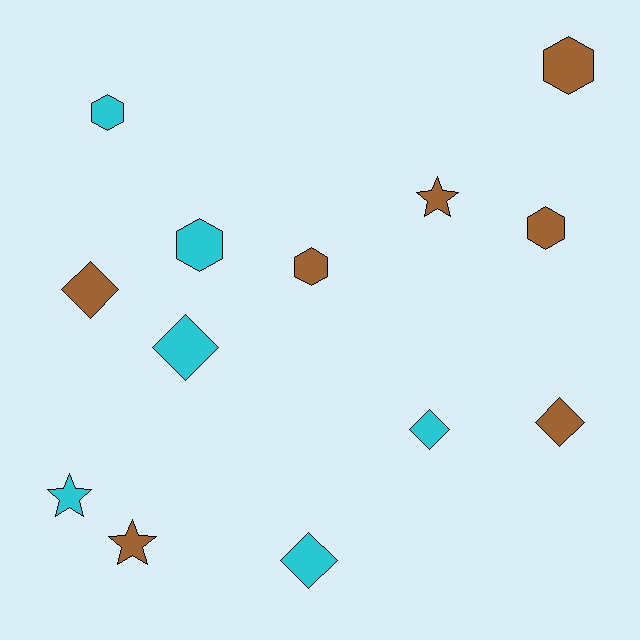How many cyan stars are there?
There is 1 cyan star.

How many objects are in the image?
There are 13 objects.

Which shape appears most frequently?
Hexagon, with 5 objects.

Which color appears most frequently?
Brown, with 7 objects.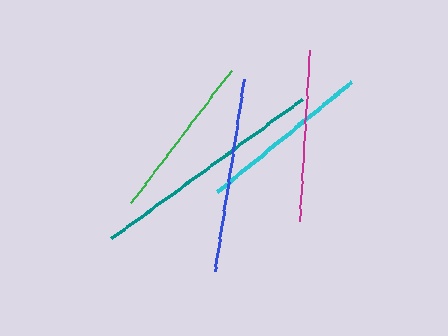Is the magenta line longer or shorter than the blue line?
The blue line is longer than the magenta line.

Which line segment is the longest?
The teal line is the longest at approximately 234 pixels.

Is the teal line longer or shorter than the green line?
The teal line is longer than the green line.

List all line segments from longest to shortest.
From longest to shortest: teal, blue, cyan, magenta, green.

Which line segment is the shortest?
The green line is the shortest at approximately 166 pixels.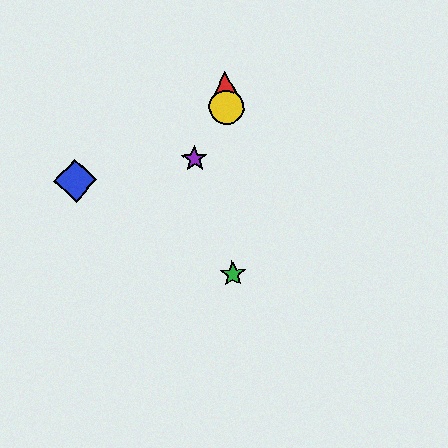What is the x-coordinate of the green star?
The green star is at x≈233.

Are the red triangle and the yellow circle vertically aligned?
Yes, both are at x≈226.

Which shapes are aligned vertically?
The red triangle, the green star, the yellow circle are aligned vertically.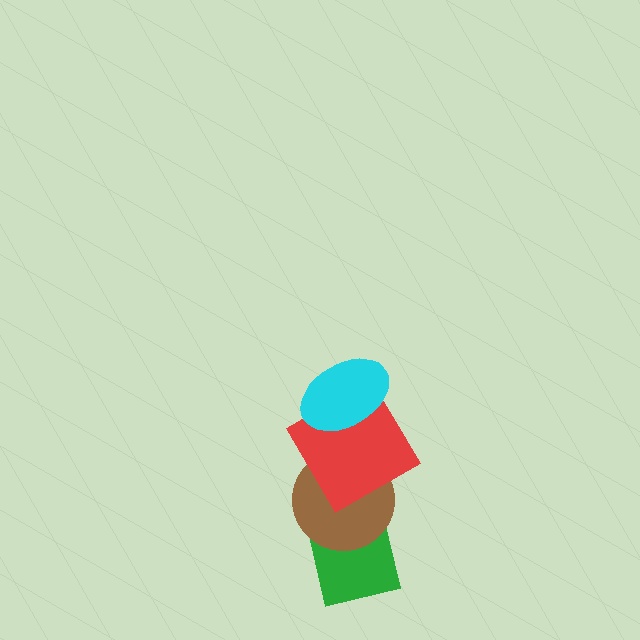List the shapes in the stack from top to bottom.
From top to bottom: the cyan ellipse, the red diamond, the brown circle, the green square.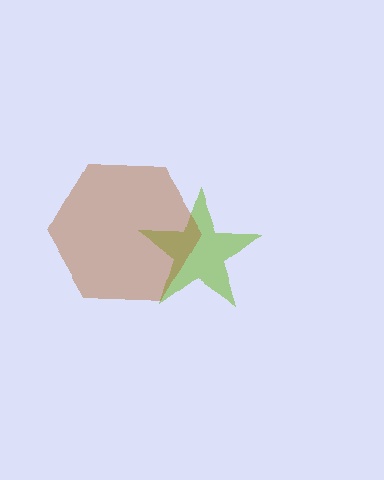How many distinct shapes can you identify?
There are 2 distinct shapes: a lime star, a brown hexagon.